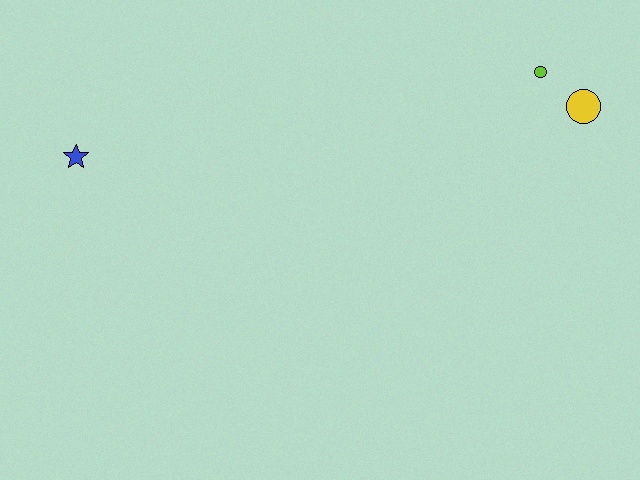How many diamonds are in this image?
There are no diamonds.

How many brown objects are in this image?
There are no brown objects.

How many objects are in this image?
There are 3 objects.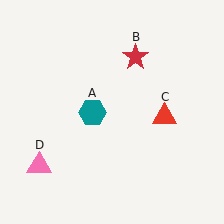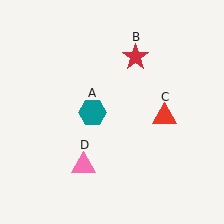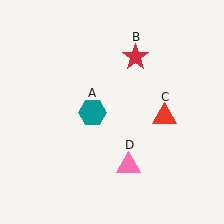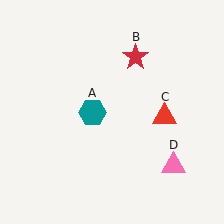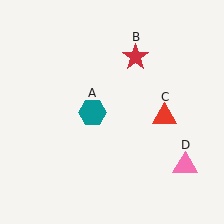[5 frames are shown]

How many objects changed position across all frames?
1 object changed position: pink triangle (object D).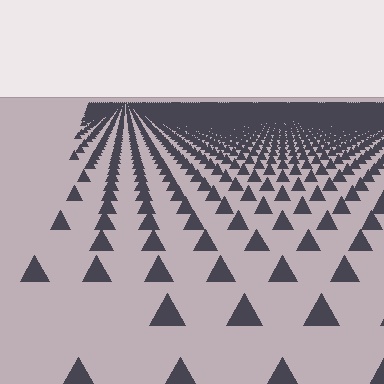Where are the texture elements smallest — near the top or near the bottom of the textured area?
Near the top.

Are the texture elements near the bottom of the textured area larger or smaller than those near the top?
Larger. Near the bottom, elements are closer to the viewer and appear at a bigger on-screen size.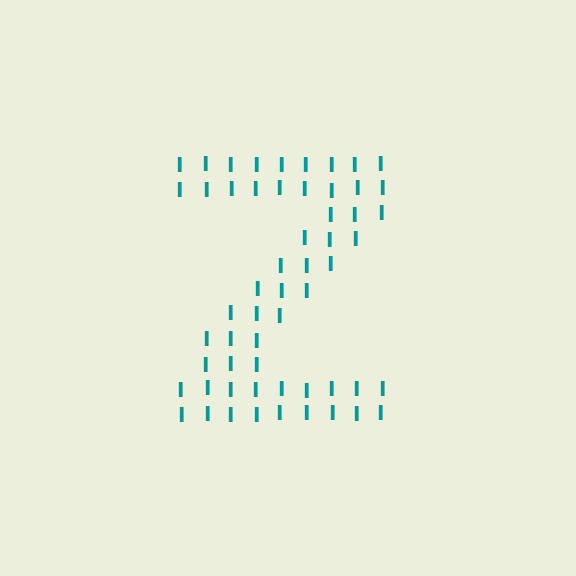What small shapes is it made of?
It is made of small letter I's.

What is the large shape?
The large shape is the letter Z.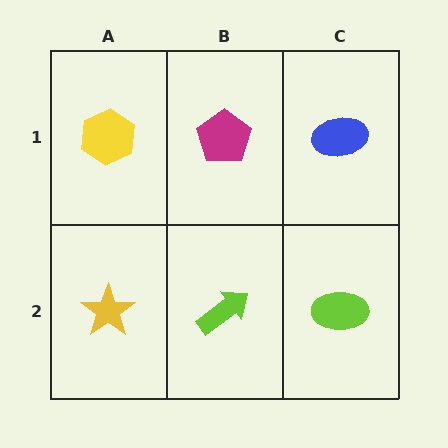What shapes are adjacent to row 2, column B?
A magenta pentagon (row 1, column B), a yellow star (row 2, column A), a lime ellipse (row 2, column C).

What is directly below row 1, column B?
A lime arrow.